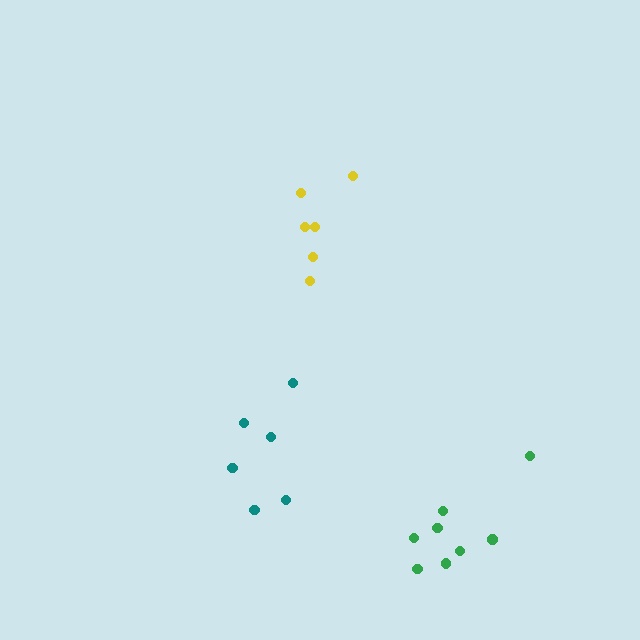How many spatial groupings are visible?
There are 3 spatial groupings.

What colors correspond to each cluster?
The clusters are colored: yellow, green, teal.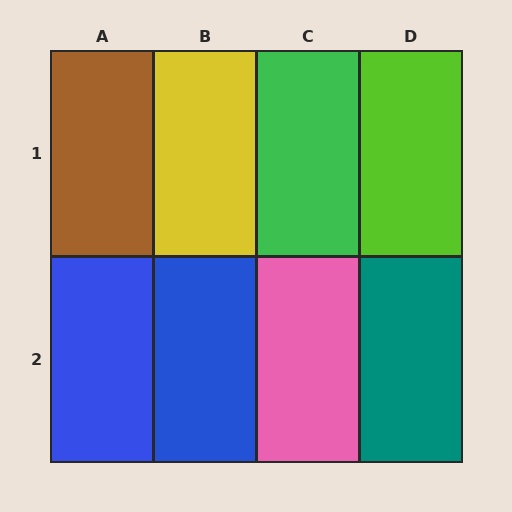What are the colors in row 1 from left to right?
Brown, yellow, green, lime.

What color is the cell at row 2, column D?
Teal.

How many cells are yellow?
1 cell is yellow.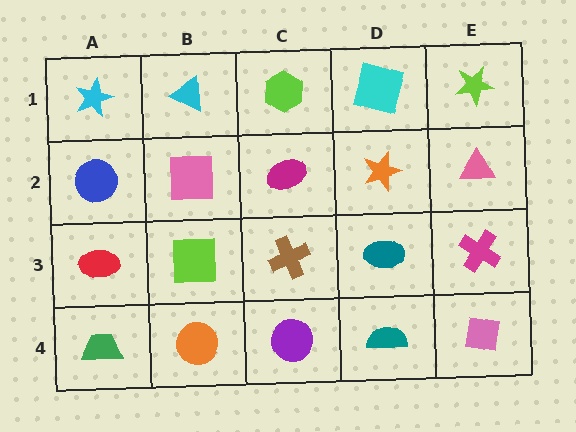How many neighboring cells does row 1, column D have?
3.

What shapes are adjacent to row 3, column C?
A magenta ellipse (row 2, column C), a purple circle (row 4, column C), a lime square (row 3, column B), a teal ellipse (row 3, column D).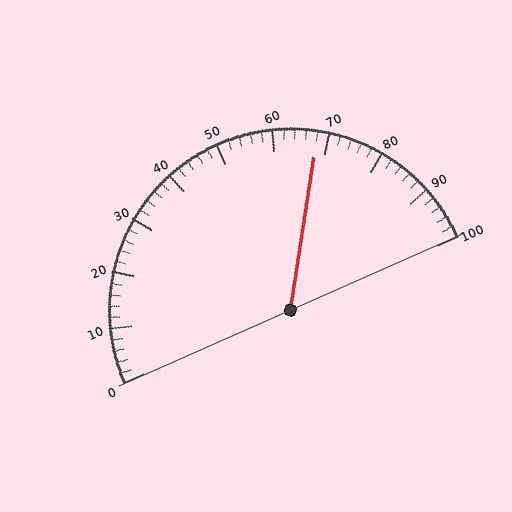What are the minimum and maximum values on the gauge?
The gauge ranges from 0 to 100.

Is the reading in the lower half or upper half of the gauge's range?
The reading is in the upper half of the range (0 to 100).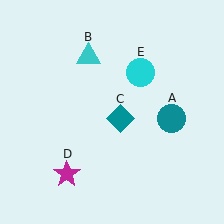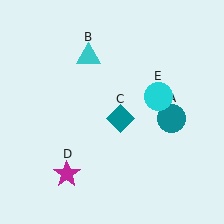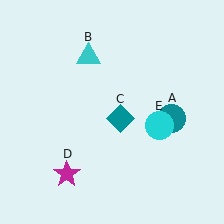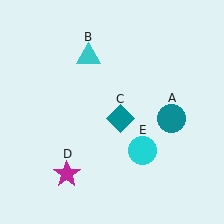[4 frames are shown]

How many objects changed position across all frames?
1 object changed position: cyan circle (object E).